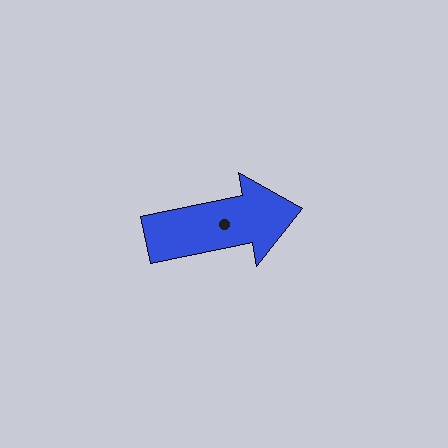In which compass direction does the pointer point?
East.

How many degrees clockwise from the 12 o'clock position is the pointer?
Approximately 79 degrees.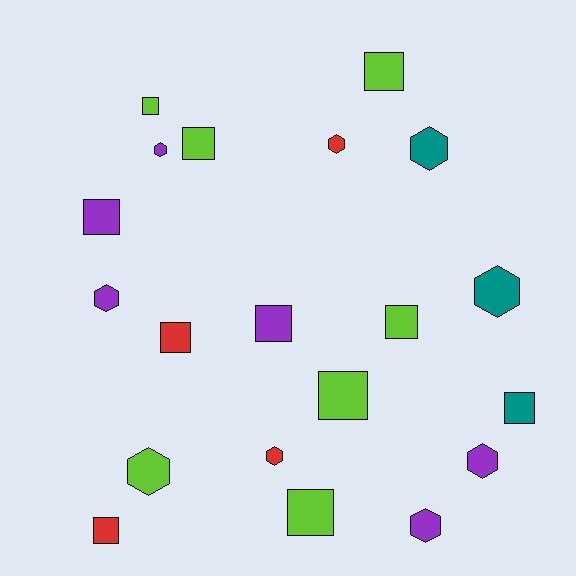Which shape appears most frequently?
Square, with 11 objects.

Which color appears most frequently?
Lime, with 7 objects.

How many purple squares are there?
There are 2 purple squares.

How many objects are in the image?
There are 20 objects.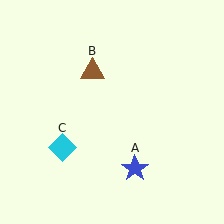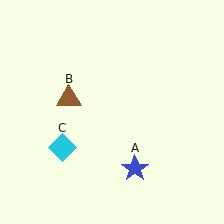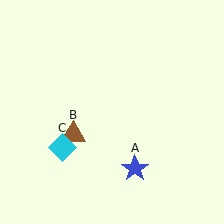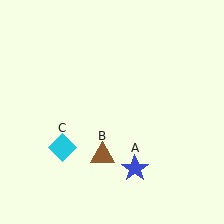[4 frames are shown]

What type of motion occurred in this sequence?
The brown triangle (object B) rotated counterclockwise around the center of the scene.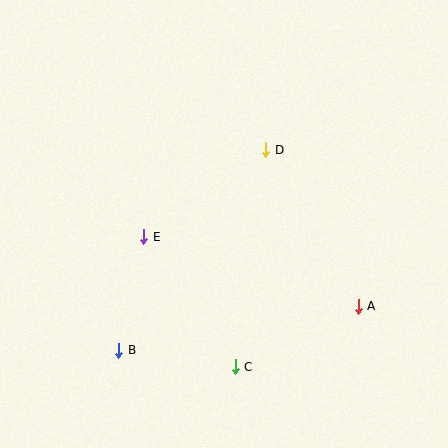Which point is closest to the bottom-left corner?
Point B is closest to the bottom-left corner.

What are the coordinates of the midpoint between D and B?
The midpoint between D and B is at (192, 250).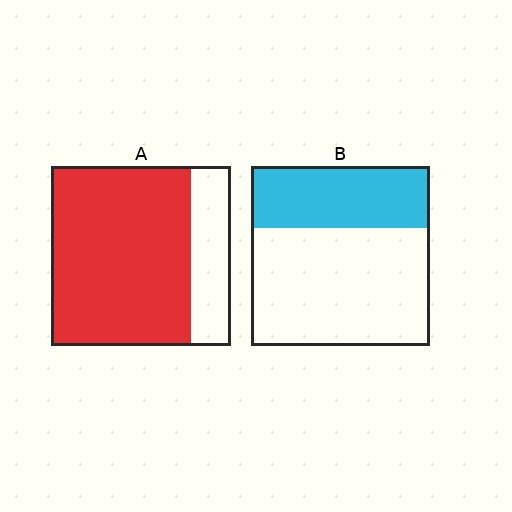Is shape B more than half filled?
No.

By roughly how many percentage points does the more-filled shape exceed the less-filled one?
By roughly 45 percentage points (A over B).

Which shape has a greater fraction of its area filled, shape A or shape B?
Shape A.